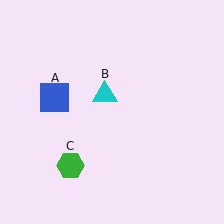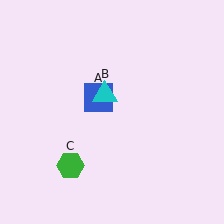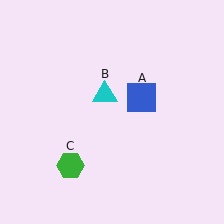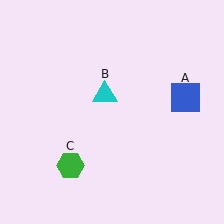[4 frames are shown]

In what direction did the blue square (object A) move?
The blue square (object A) moved right.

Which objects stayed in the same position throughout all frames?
Cyan triangle (object B) and green hexagon (object C) remained stationary.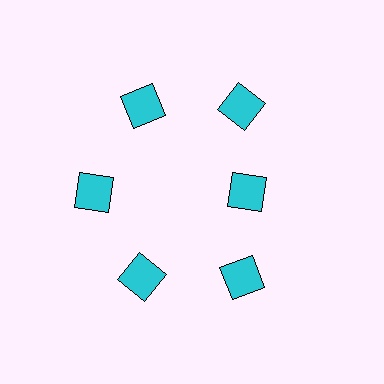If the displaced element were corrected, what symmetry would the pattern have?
It would have 6-fold rotational symmetry — the pattern would map onto itself every 60 degrees.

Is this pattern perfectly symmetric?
No. The 6 cyan diamonds are arranged in a ring, but one element near the 3 o'clock position is pulled inward toward the center, breaking the 6-fold rotational symmetry.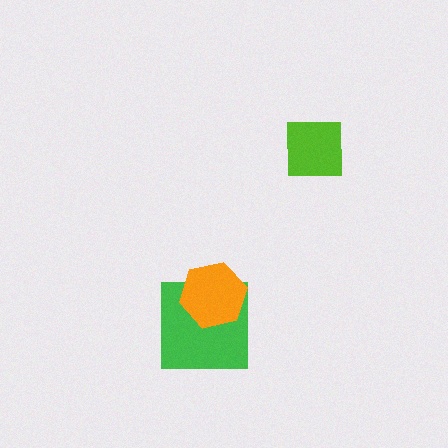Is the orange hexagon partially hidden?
No, no other shape covers it.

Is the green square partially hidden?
Yes, it is partially covered by another shape.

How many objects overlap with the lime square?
0 objects overlap with the lime square.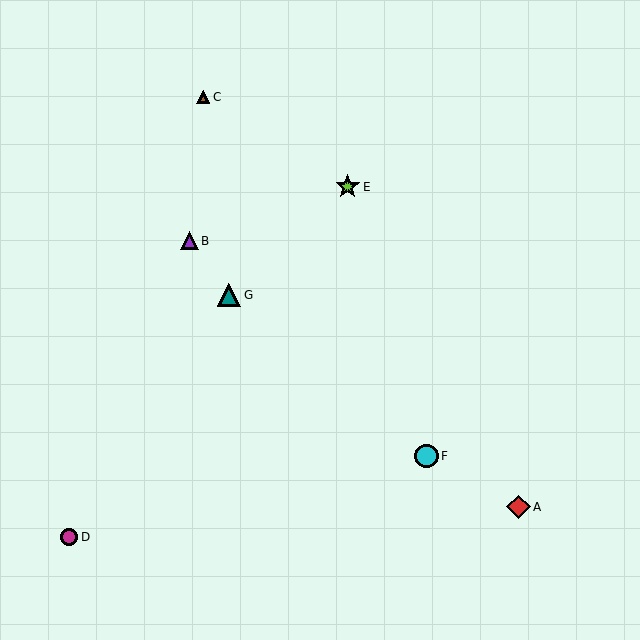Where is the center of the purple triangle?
The center of the purple triangle is at (189, 241).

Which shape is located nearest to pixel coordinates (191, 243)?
The purple triangle (labeled B) at (189, 241) is nearest to that location.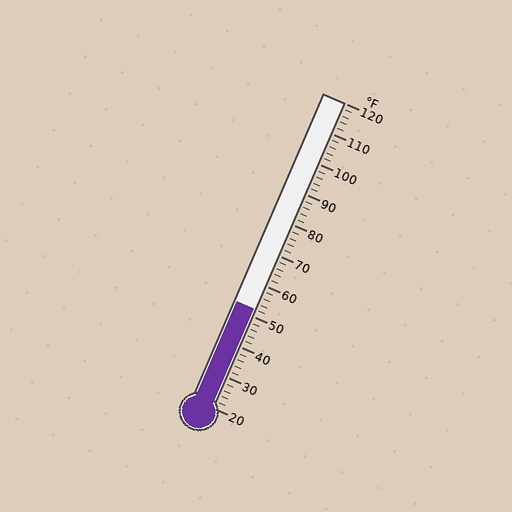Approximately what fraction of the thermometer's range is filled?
The thermometer is filled to approximately 30% of its range.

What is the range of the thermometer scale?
The thermometer scale ranges from 20°F to 120°F.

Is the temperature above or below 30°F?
The temperature is above 30°F.